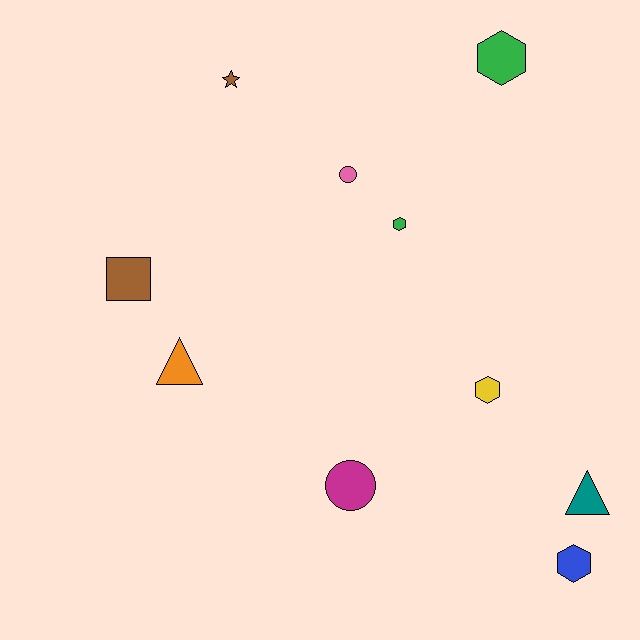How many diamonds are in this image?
There are no diamonds.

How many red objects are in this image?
There are no red objects.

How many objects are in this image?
There are 10 objects.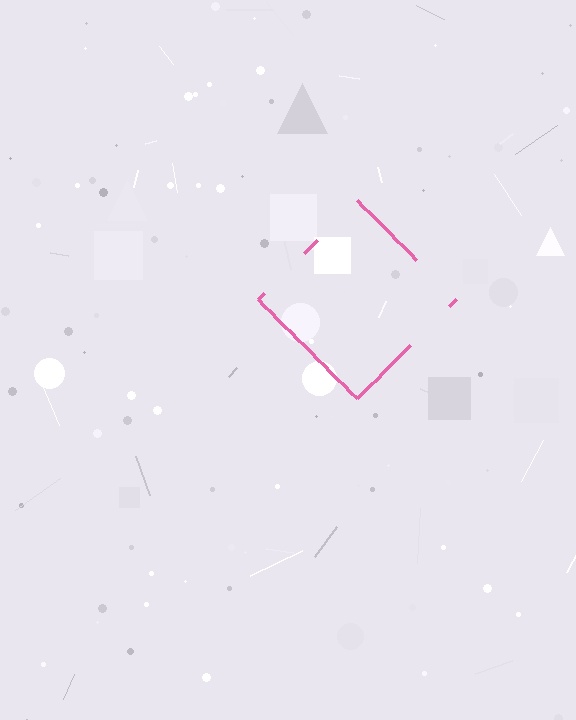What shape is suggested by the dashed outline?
The dashed outline suggests a diamond.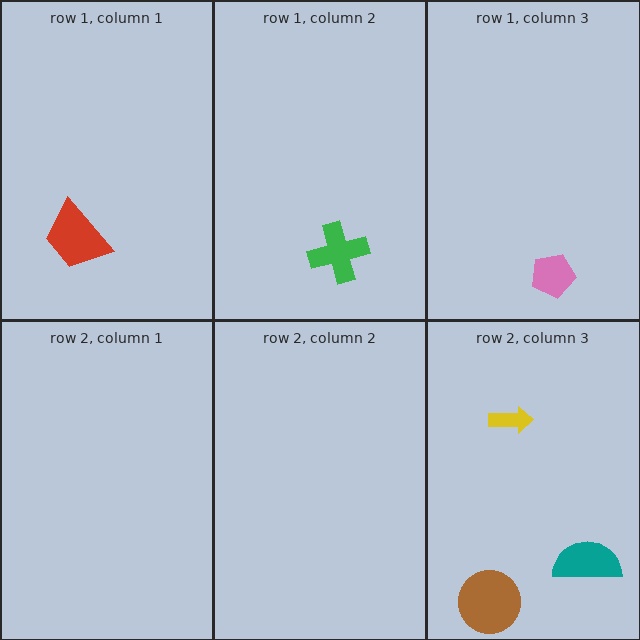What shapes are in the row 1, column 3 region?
The pink pentagon.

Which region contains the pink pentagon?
The row 1, column 3 region.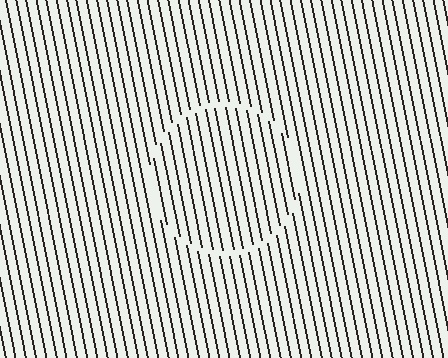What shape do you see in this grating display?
An illusory circle. The interior of the shape contains the same grating, shifted by half a period — the contour is defined by the phase discontinuity where line-ends from the inner and outer gratings abut.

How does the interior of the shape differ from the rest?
The interior of the shape contains the same grating, shifted by half a period — the contour is defined by the phase discontinuity where line-ends from the inner and outer gratings abut.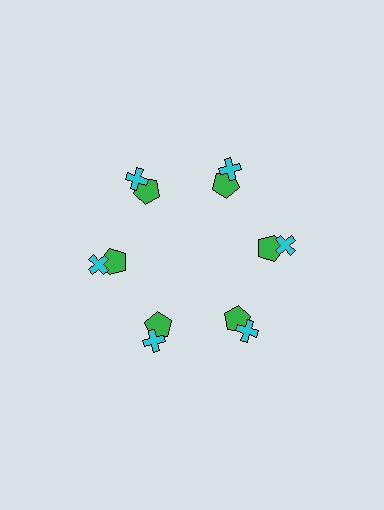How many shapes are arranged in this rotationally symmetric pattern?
There are 12 shapes, arranged in 6 groups of 2.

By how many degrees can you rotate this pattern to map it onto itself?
The pattern maps onto itself every 60 degrees of rotation.